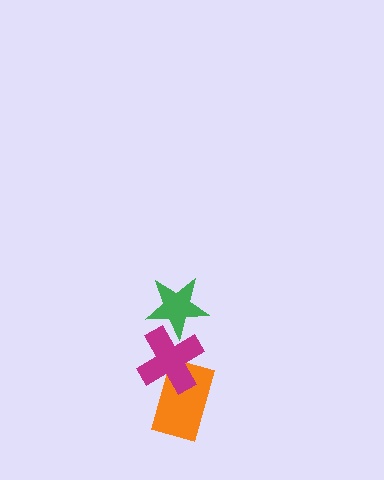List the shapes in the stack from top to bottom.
From top to bottom: the green star, the magenta cross, the orange rectangle.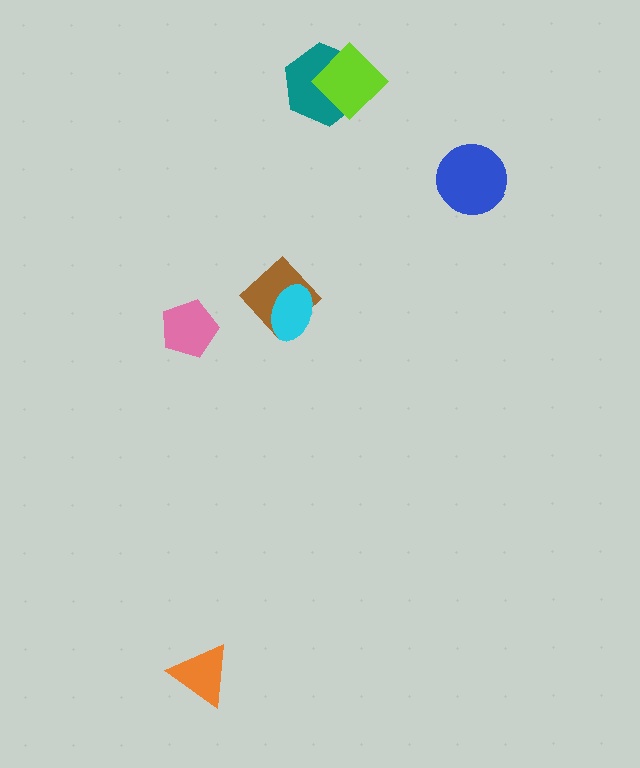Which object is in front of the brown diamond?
The cyan ellipse is in front of the brown diamond.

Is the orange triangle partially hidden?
No, no other shape covers it.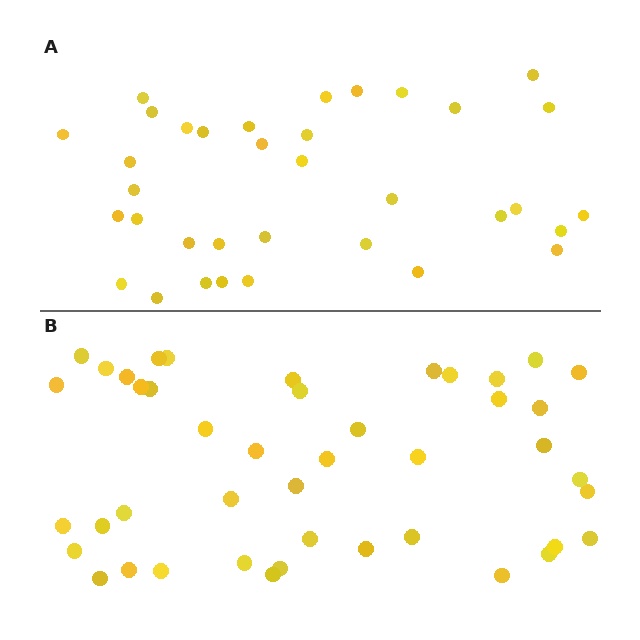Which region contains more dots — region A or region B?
Region B (the bottom region) has more dots.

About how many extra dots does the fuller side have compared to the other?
Region B has roughly 8 or so more dots than region A.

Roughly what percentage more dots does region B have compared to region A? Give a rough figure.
About 25% more.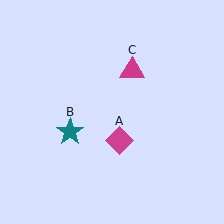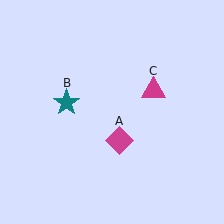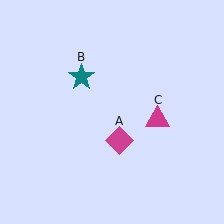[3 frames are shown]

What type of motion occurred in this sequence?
The teal star (object B), magenta triangle (object C) rotated clockwise around the center of the scene.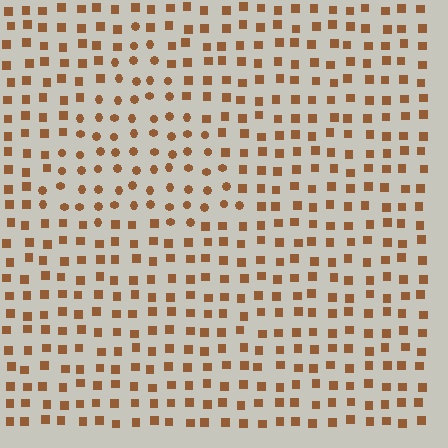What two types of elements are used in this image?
The image uses circles inside the triangle region and squares outside it.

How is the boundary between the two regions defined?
The boundary is defined by a change in element shape: circles inside vs. squares outside. All elements share the same color and spacing.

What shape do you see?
I see a triangle.